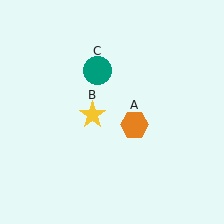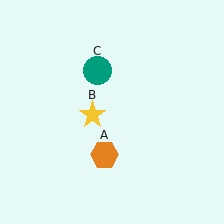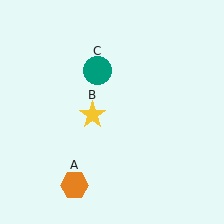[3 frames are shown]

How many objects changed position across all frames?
1 object changed position: orange hexagon (object A).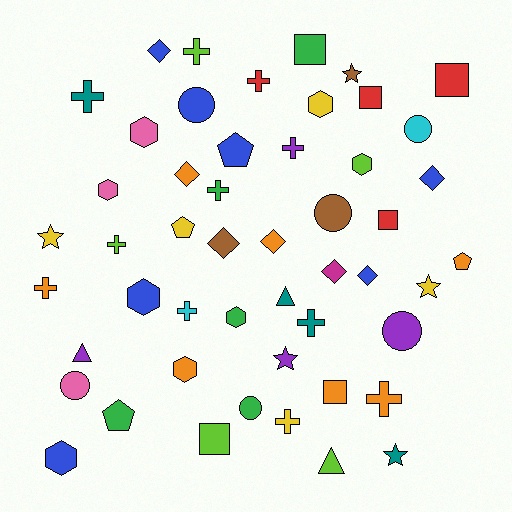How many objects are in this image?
There are 50 objects.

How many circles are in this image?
There are 6 circles.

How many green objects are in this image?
There are 5 green objects.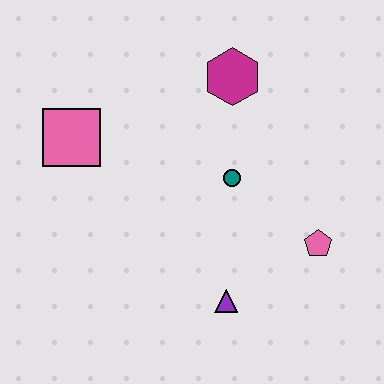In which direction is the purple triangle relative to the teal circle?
The purple triangle is below the teal circle.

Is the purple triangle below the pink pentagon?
Yes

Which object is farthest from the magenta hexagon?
The purple triangle is farthest from the magenta hexagon.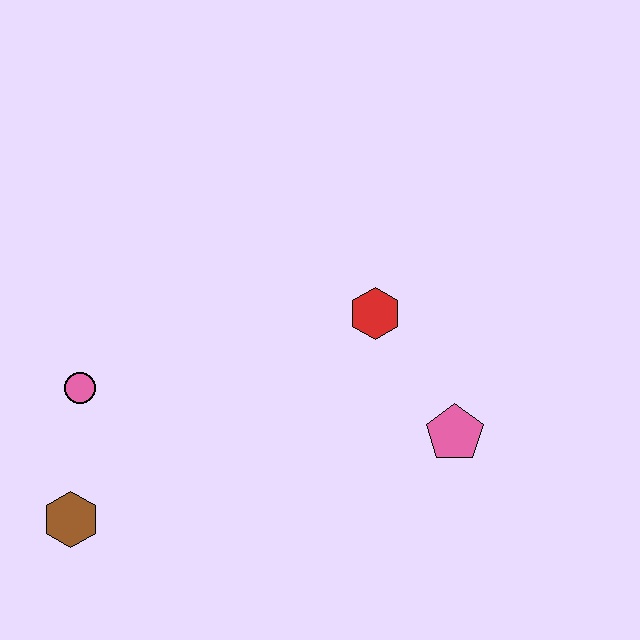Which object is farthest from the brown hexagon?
The pink pentagon is farthest from the brown hexagon.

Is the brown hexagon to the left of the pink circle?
Yes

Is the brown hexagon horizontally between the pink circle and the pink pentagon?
No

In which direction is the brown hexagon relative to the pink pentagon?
The brown hexagon is to the left of the pink pentagon.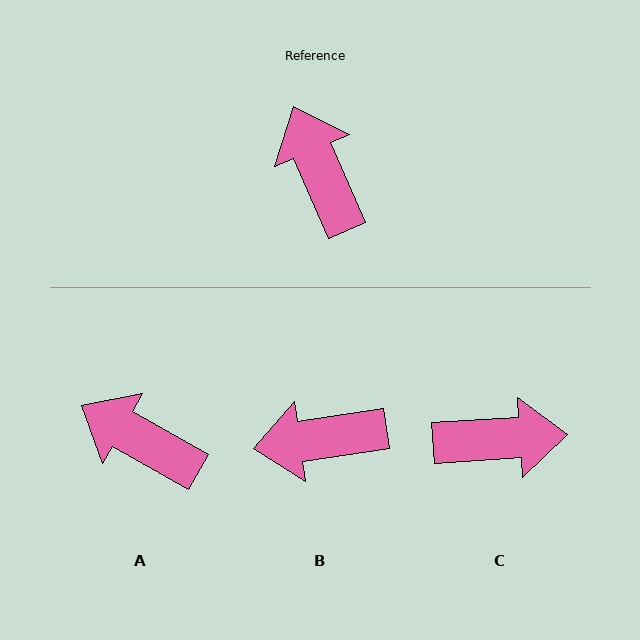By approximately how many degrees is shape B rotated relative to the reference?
Approximately 75 degrees counter-clockwise.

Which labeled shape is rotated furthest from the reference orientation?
C, about 110 degrees away.